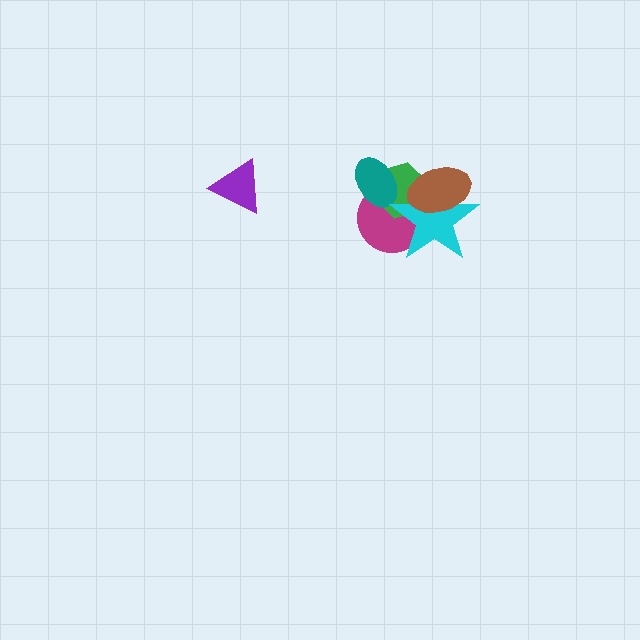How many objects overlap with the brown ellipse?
3 objects overlap with the brown ellipse.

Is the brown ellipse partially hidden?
No, no other shape covers it.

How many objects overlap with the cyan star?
3 objects overlap with the cyan star.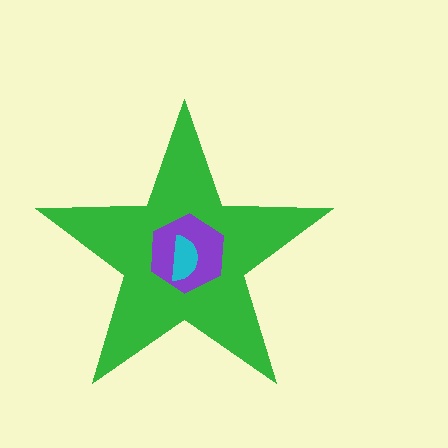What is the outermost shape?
The green star.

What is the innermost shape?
The cyan semicircle.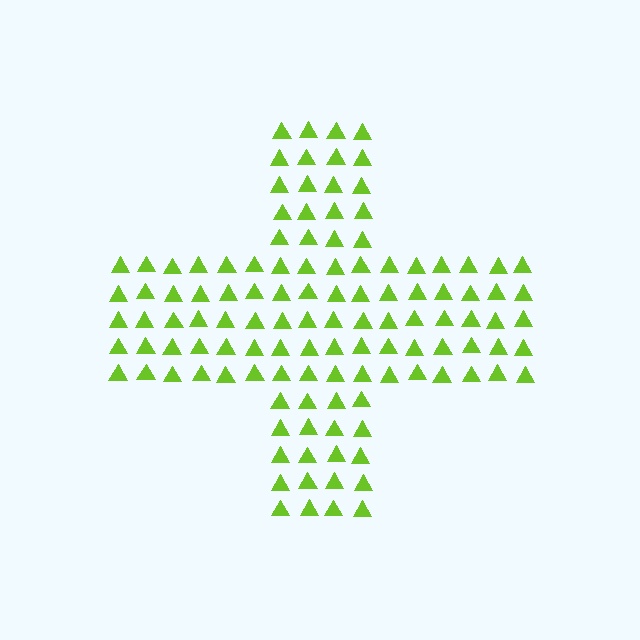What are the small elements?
The small elements are triangles.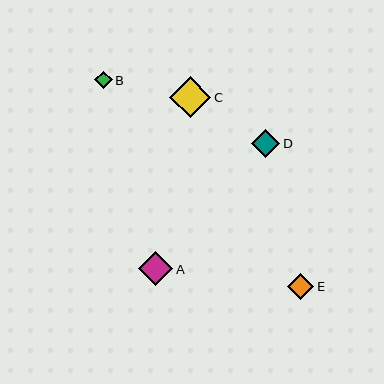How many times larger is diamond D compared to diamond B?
Diamond D is approximately 1.6 times the size of diamond B.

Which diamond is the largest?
Diamond C is the largest with a size of approximately 41 pixels.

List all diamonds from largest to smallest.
From largest to smallest: C, A, D, E, B.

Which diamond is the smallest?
Diamond B is the smallest with a size of approximately 18 pixels.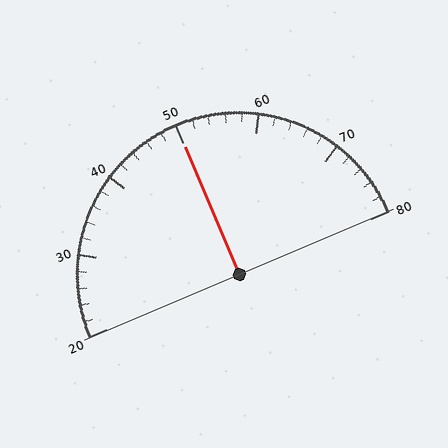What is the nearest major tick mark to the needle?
The nearest major tick mark is 50.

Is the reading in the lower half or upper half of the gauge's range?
The reading is in the upper half of the range (20 to 80).